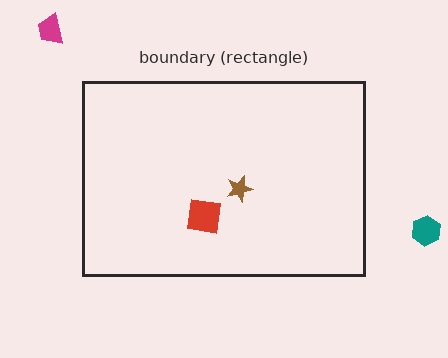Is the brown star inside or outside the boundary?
Inside.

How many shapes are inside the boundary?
2 inside, 2 outside.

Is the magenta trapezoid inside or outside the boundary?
Outside.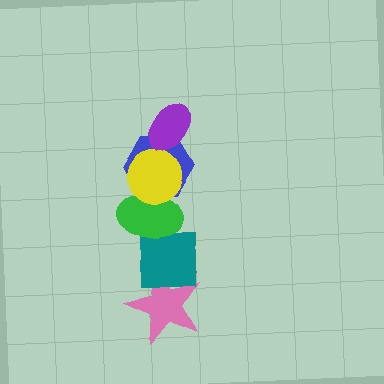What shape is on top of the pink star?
The teal square is on top of the pink star.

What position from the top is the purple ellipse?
The purple ellipse is 1st from the top.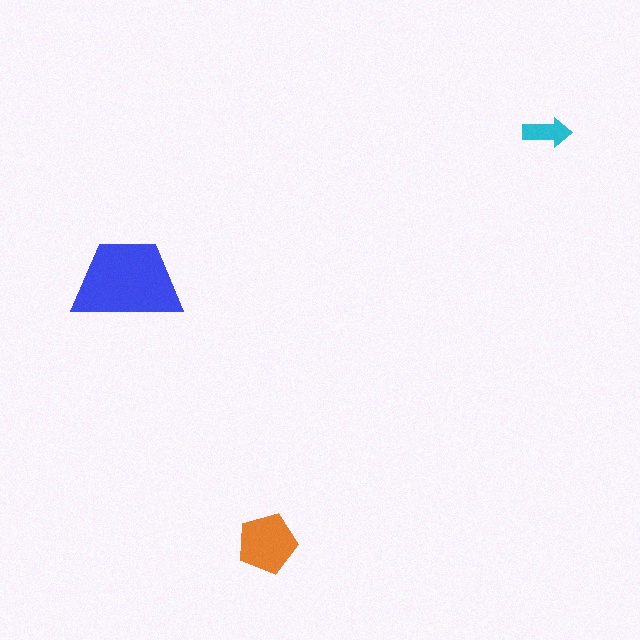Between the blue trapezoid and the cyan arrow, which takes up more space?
The blue trapezoid.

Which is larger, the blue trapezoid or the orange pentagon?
The blue trapezoid.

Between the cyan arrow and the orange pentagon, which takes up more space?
The orange pentagon.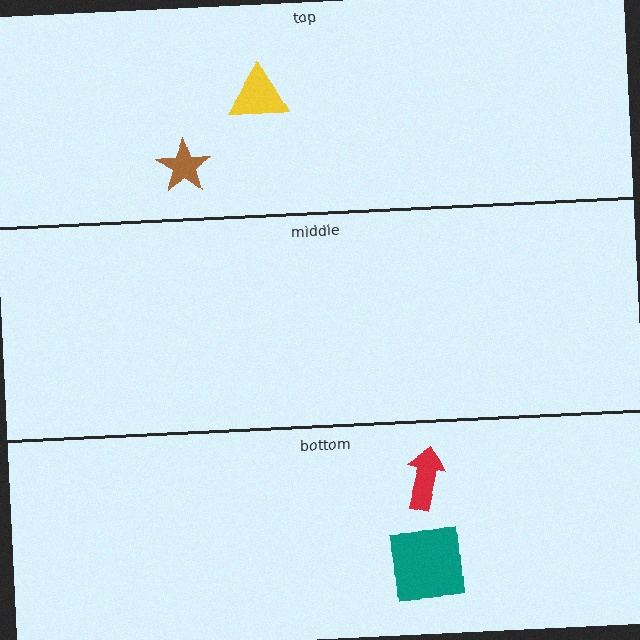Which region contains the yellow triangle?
The top region.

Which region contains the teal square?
The bottom region.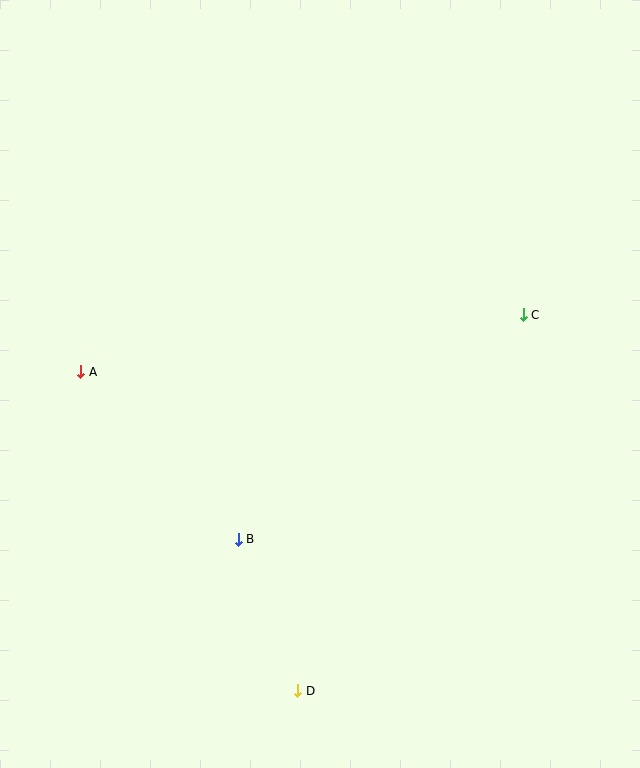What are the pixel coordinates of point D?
Point D is at (298, 691).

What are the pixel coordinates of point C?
Point C is at (523, 315).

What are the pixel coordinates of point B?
Point B is at (238, 539).